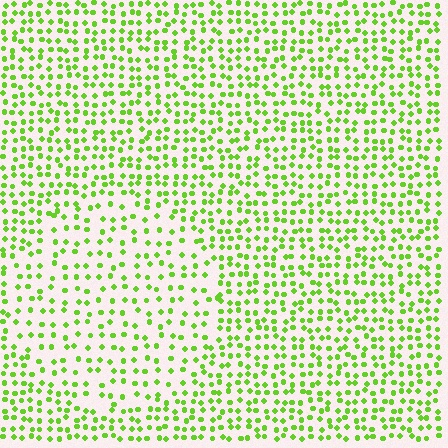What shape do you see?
I see a circle.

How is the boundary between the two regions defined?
The boundary is defined by a change in element density (approximately 1.7x ratio). All elements are the same color, size, and shape.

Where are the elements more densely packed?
The elements are more densely packed outside the circle boundary.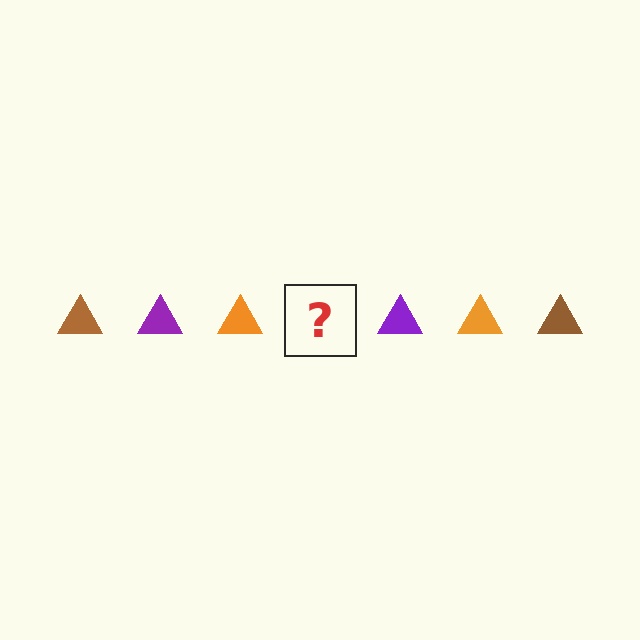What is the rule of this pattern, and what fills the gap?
The rule is that the pattern cycles through brown, purple, orange triangles. The gap should be filled with a brown triangle.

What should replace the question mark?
The question mark should be replaced with a brown triangle.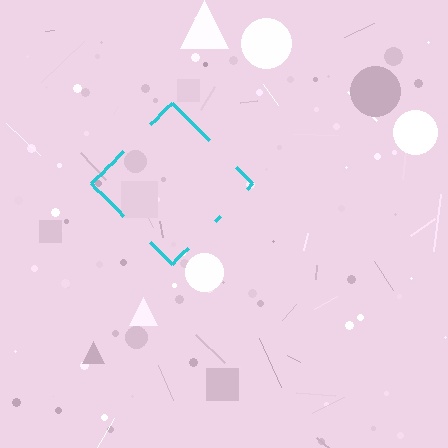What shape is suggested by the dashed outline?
The dashed outline suggests a diamond.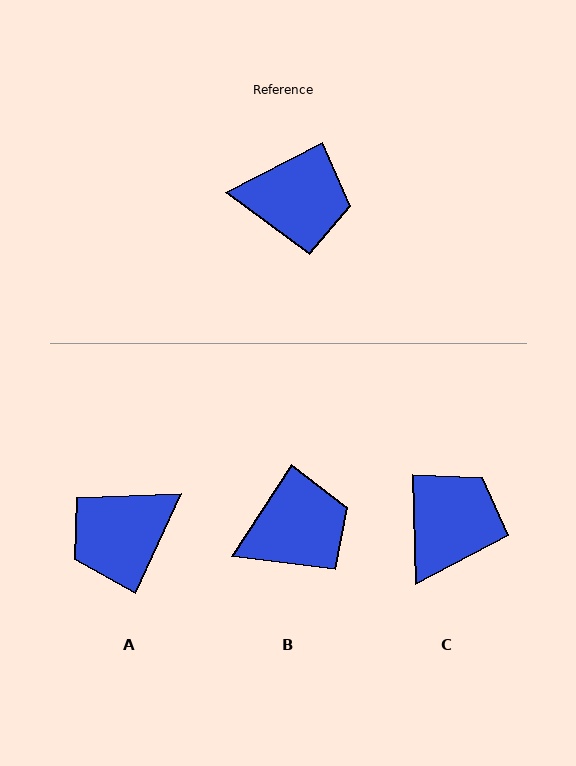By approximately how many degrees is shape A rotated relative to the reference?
Approximately 142 degrees clockwise.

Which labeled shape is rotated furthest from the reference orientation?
A, about 142 degrees away.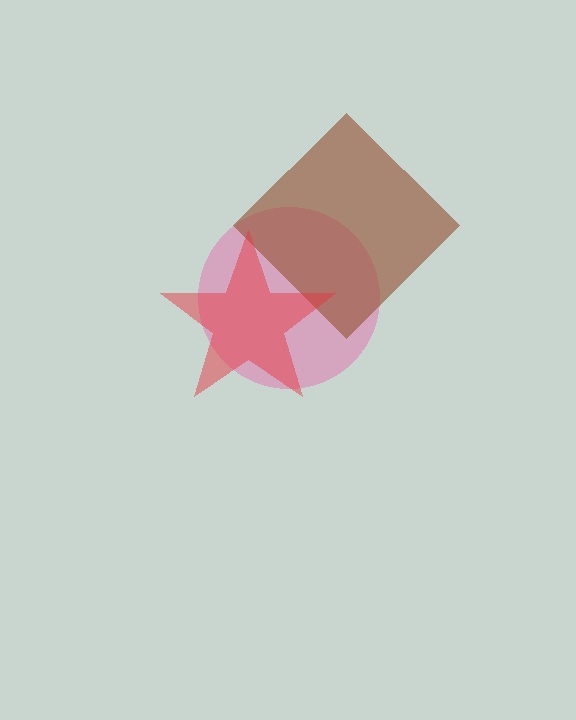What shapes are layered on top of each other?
The layered shapes are: a pink circle, a brown diamond, a red star.